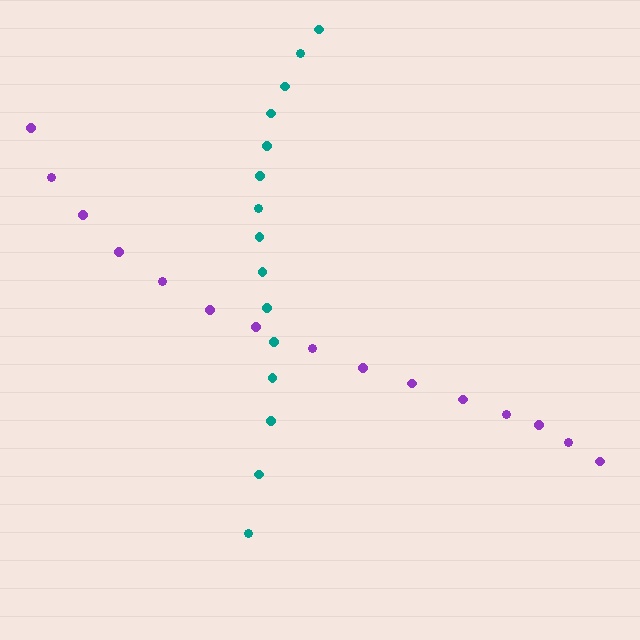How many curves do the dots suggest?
There are 2 distinct paths.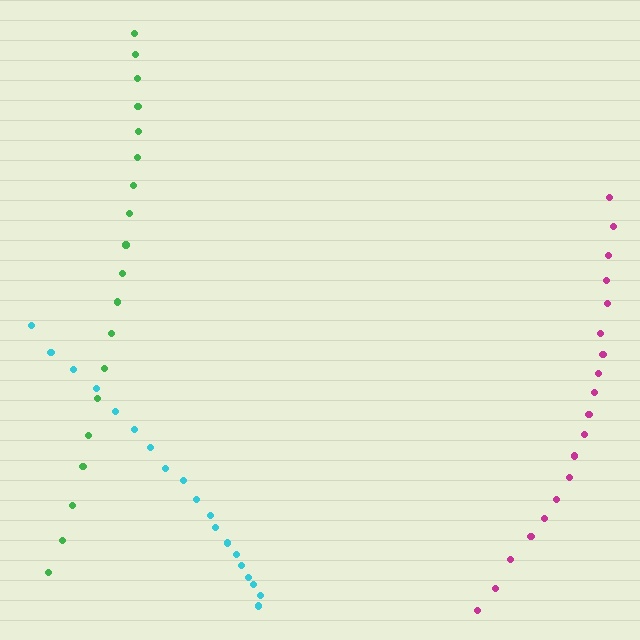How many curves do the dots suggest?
There are 3 distinct paths.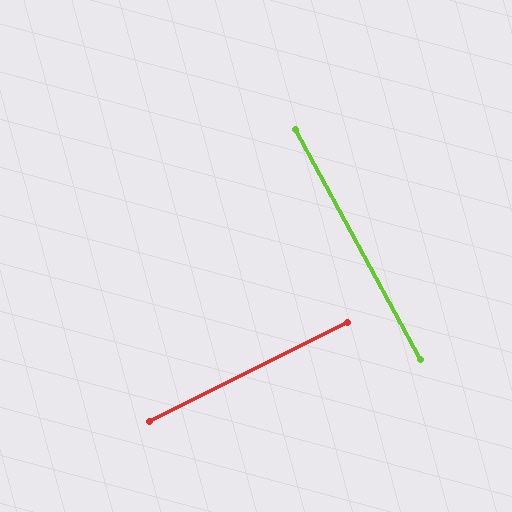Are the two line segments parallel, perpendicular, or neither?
Perpendicular — they meet at approximately 88°.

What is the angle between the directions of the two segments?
Approximately 88 degrees.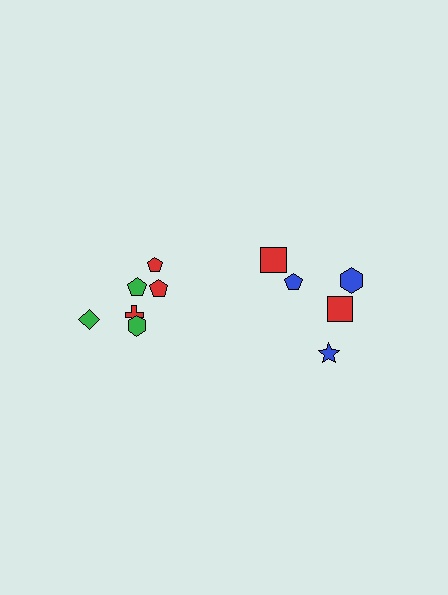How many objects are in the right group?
There are 5 objects.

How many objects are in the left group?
There are 7 objects.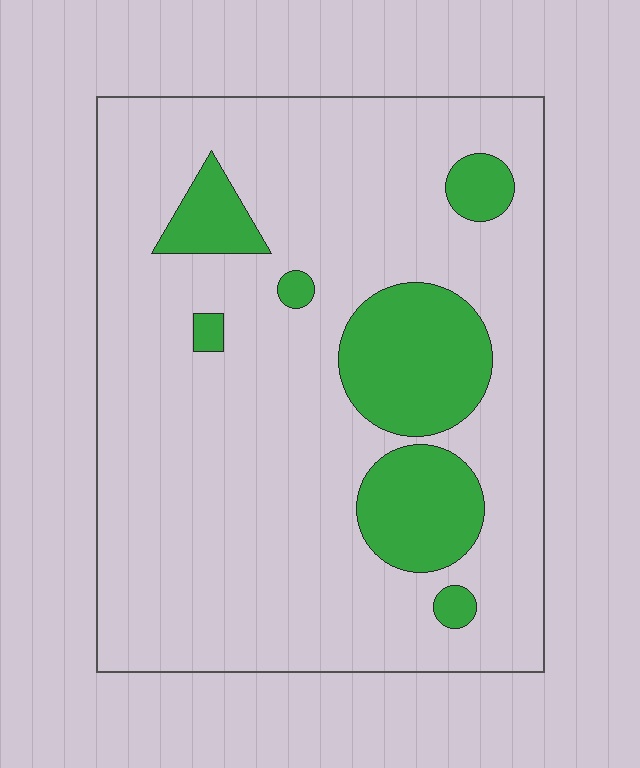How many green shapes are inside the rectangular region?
7.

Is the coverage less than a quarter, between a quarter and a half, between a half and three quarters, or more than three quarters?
Less than a quarter.